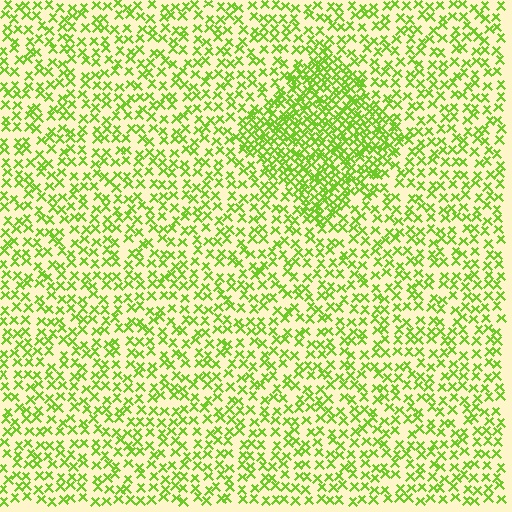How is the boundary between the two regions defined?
The boundary is defined by a change in element density (approximately 2.1x ratio). All elements are the same color, size, and shape.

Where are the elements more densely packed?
The elements are more densely packed inside the diamond boundary.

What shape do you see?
I see a diamond.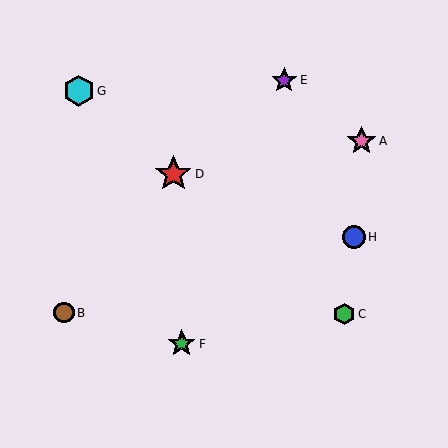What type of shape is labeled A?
Shape A is a pink star.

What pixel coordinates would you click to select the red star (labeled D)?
Click at (173, 174) to select the red star D.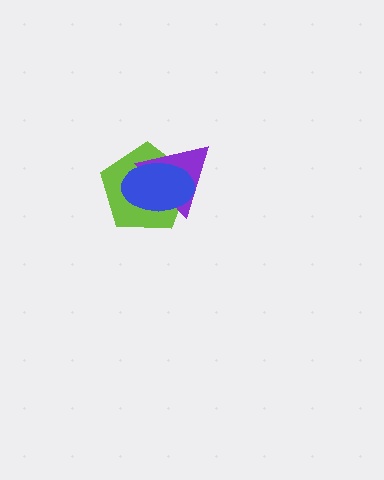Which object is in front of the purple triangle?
The blue ellipse is in front of the purple triangle.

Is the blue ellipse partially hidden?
No, no other shape covers it.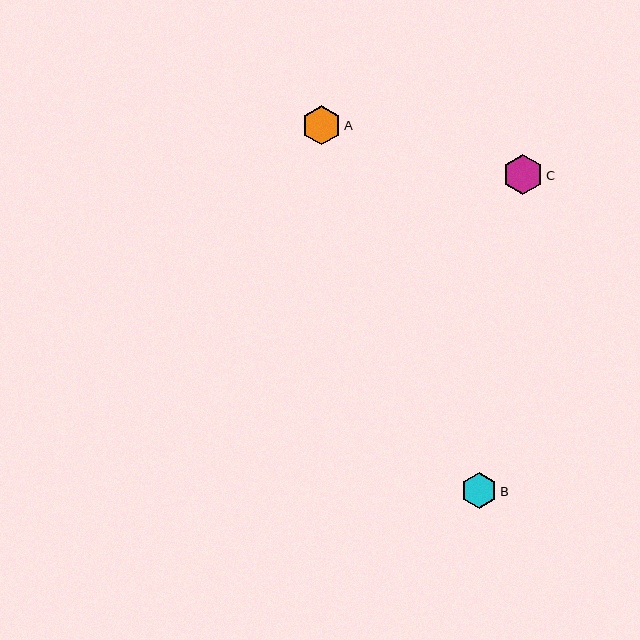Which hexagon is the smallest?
Hexagon B is the smallest with a size of approximately 36 pixels.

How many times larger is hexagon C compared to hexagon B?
Hexagon C is approximately 1.1 times the size of hexagon B.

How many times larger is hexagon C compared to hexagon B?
Hexagon C is approximately 1.1 times the size of hexagon B.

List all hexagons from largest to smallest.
From largest to smallest: C, A, B.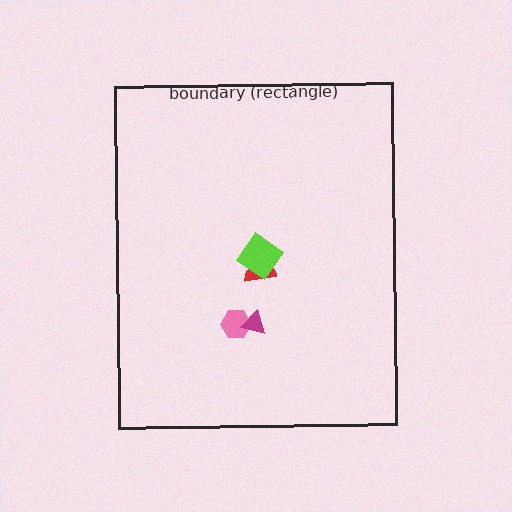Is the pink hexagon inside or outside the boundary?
Inside.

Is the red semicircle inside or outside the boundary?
Inside.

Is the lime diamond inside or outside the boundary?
Inside.